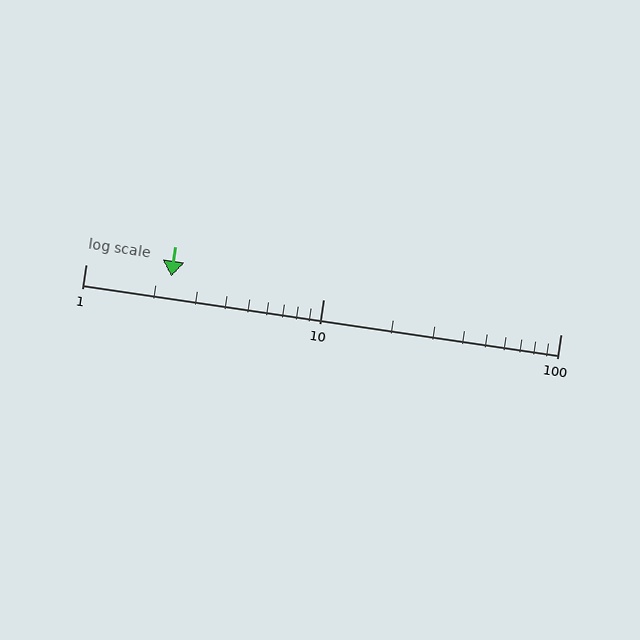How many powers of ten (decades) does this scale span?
The scale spans 2 decades, from 1 to 100.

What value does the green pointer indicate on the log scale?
The pointer indicates approximately 2.3.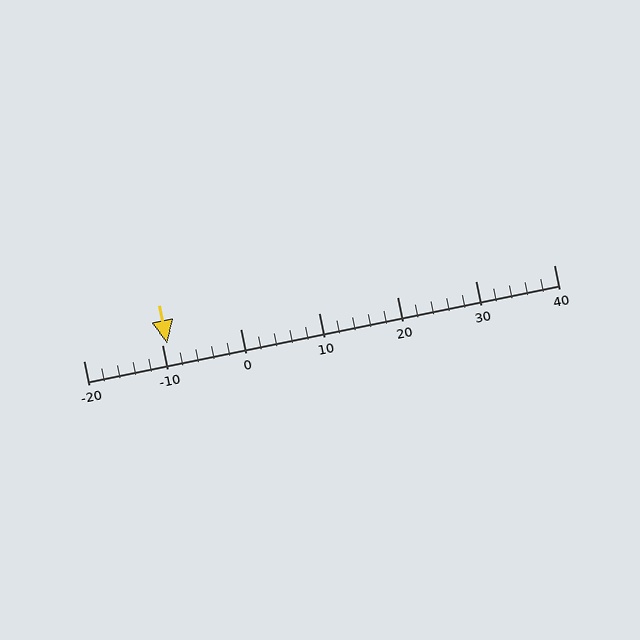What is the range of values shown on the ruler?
The ruler shows values from -20 to 40.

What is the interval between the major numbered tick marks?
The major tick marks are spaced 10 units apart.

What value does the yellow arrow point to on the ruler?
The yellow arrow points to approximately -9.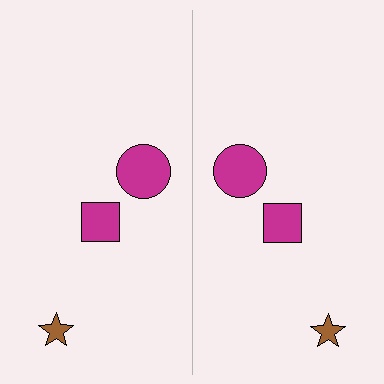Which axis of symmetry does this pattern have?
The pattern has a vertical axis of symmetry running through the center of the image.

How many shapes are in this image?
There are 6 shapes in this image.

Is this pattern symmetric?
Yes, this pattern has bilateral (reflection) symmetry.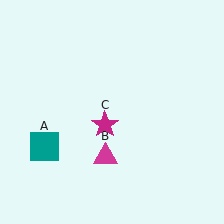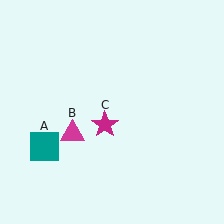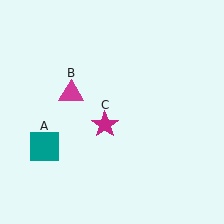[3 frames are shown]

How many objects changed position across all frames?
1 object changed position: magenta triangle (object B).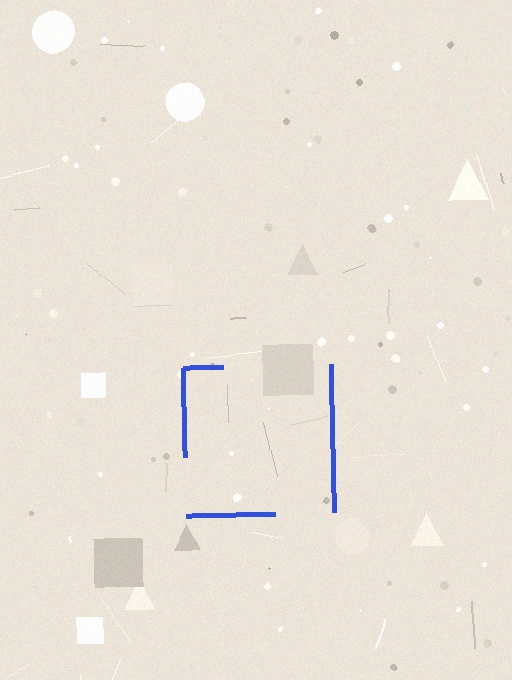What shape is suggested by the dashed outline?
The dashed outline suggests a square.